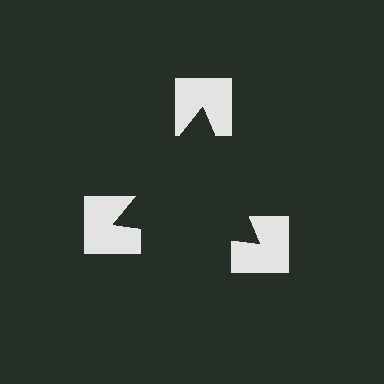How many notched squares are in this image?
There are 3 — one at each vertex of the illusory triangle.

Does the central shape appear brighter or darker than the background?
It typically appears slightly darker than the background, even though no actual brightness change is drawn.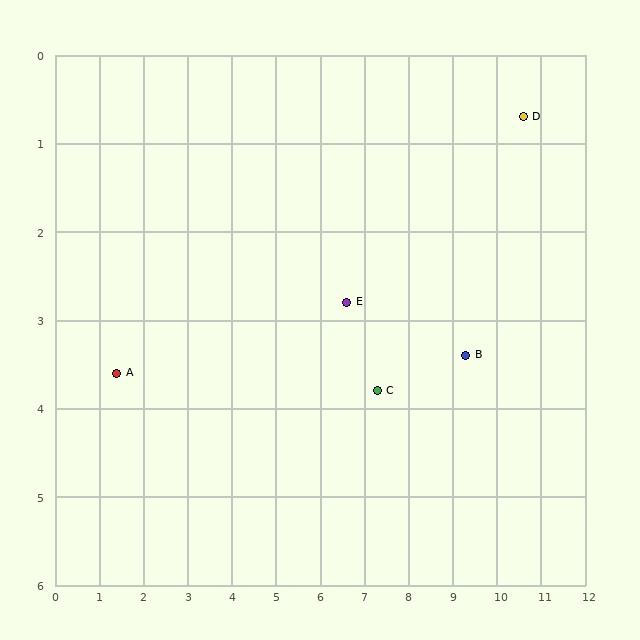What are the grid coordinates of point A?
Point A is at approximately (1.4, 3.6).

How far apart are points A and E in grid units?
Points A and E are about 5.3 grid units apart.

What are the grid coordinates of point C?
Point C is at approximately (7.3, 3.8).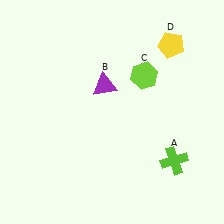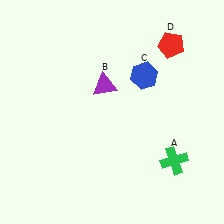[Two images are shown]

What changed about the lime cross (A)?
In Image 1, A is lime. In Image 2, it changed to green.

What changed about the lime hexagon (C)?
In Image 1, C is lime. In Image 2, it changed to blue.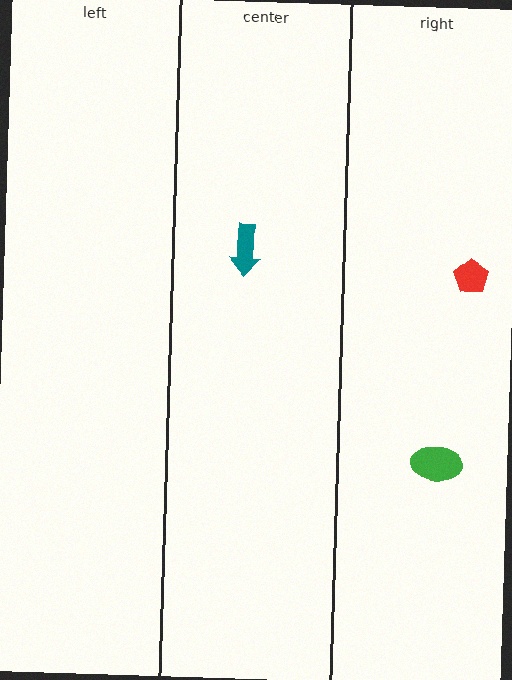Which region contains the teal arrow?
The center region.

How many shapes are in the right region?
2.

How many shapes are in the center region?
1.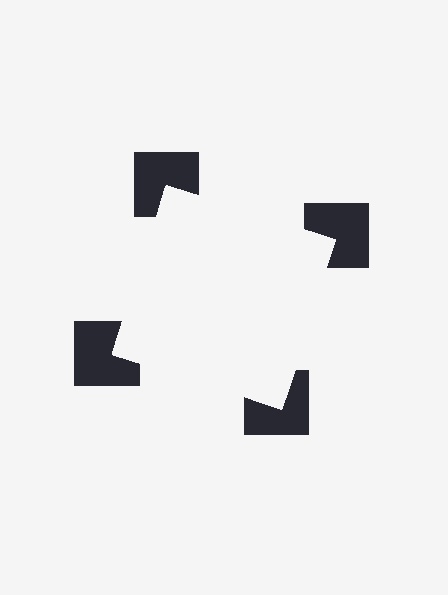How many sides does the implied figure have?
4 sides.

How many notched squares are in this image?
There are 4 — one at each vertex of the illusory square.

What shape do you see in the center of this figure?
An illusory square — its edges are inferred from the aligned wedge cuts in the notched squares, not physically drawn.